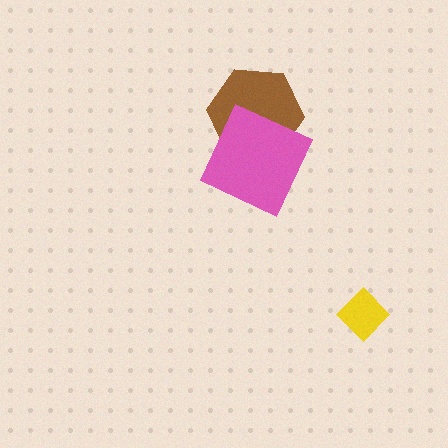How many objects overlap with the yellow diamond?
0 objects overlap with the yellow diamond.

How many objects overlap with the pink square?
1 object overlaps with the pink square.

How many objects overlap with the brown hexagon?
1 object overlaps with the brown hexagon.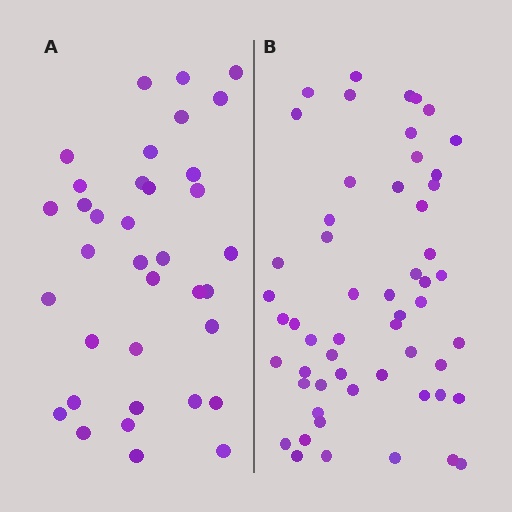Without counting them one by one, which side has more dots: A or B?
Region B (the right region) has more dots.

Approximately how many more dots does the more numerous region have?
Region B has approximately 20 more dots than region A.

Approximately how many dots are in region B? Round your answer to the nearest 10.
About 60 dots. (The exact count is 55, which rounds to 60.)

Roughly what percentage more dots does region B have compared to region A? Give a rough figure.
About 55% more.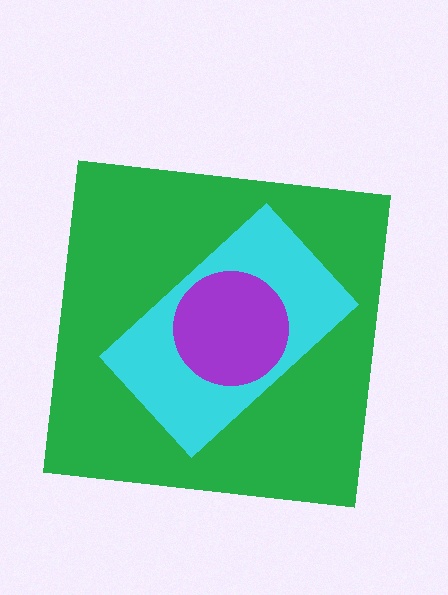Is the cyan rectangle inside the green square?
Yes.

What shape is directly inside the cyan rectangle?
The purple circle.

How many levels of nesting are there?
3.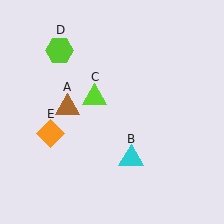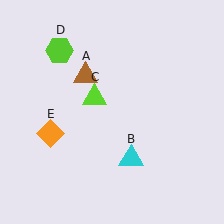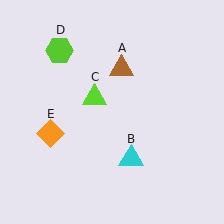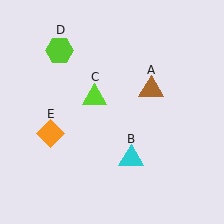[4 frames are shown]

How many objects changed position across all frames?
1 object changed position: brown triangle (object A).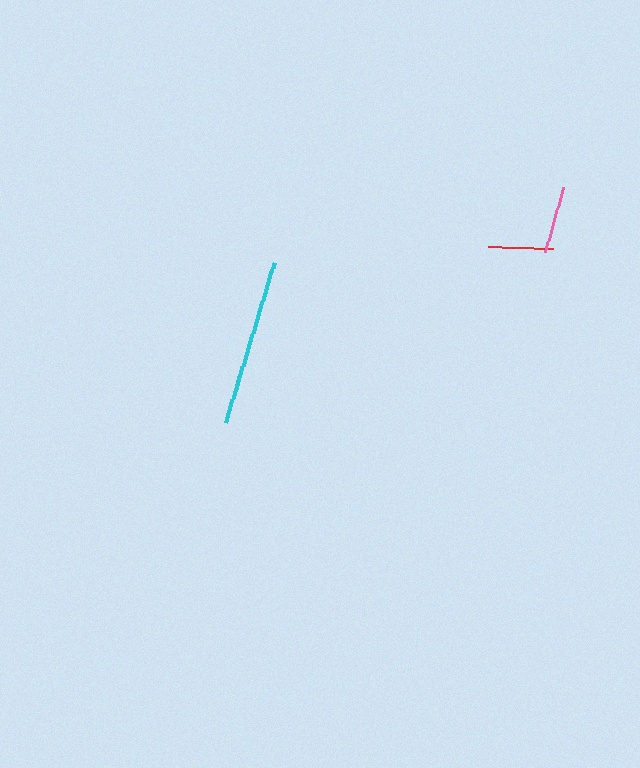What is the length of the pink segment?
The pink segment is approximately 67 pixels long.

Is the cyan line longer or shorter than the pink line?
The cyan line is longer than the pink line.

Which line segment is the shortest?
The red line is the shortest at approximately 65 pixels.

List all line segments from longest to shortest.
From longest to shortest: cyan, pink, red.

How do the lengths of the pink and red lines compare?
The pink and red lines are approximately the same length.